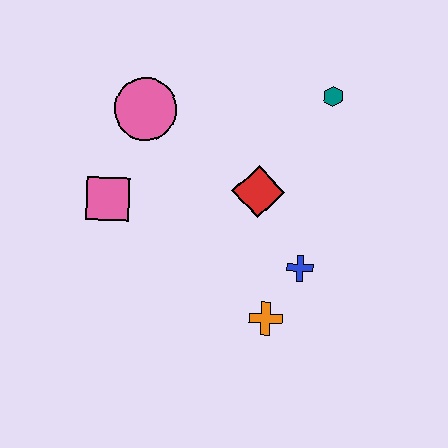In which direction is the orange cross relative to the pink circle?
The orange cross is below the pink circle.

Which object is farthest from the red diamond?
The pink square is farthest from the red diamond.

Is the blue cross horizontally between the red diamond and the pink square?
No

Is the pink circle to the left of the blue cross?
Yes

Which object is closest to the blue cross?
The orange cross is closest to the blue cross.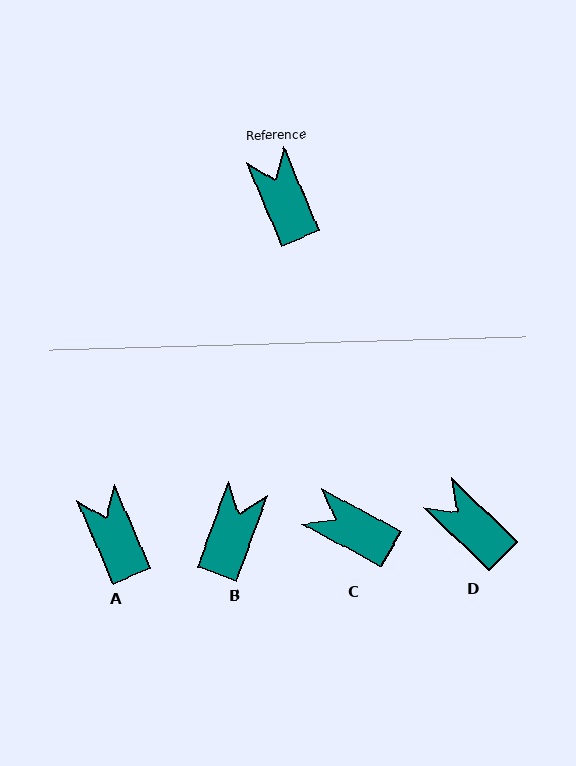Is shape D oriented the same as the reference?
No, it is off by about 23 degrees.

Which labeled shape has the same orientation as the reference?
A.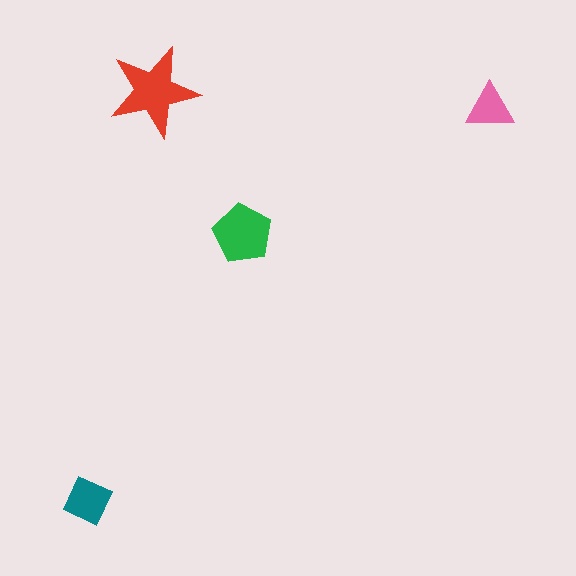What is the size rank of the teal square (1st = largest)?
3rd.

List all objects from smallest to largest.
The pink triangle, the teal square, the green pentagon, the red star.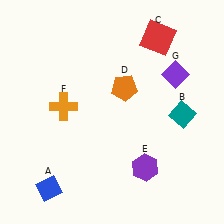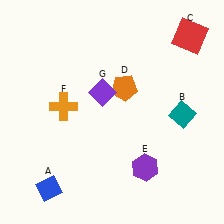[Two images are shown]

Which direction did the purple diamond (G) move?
The purple diamond (G) moved left.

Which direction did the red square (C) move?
The red square (C) moved right.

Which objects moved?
The objects that moved are: the red square (C), the purple diamond (G).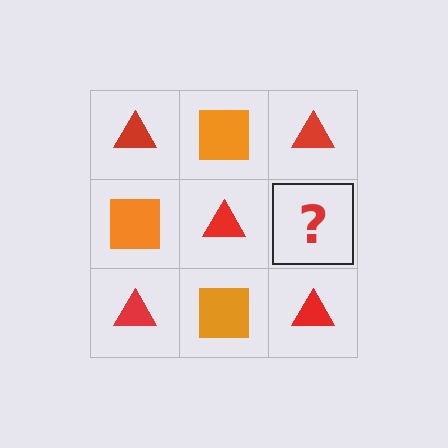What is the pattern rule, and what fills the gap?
The rule is that it alternates red triangle and orange square in a checkerboard pattern. The gap should be filled with an orange square.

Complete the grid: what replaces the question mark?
The question mark should be replaced with an orange square.